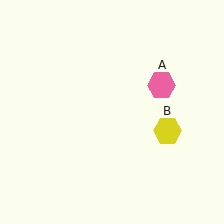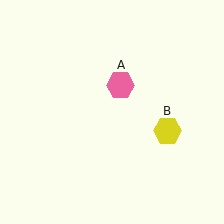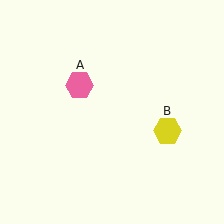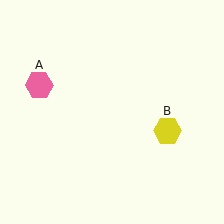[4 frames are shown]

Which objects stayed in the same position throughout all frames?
Yellow hexagon (object B) remained stationary.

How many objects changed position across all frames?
1 object changed position: pink hexagon (object A).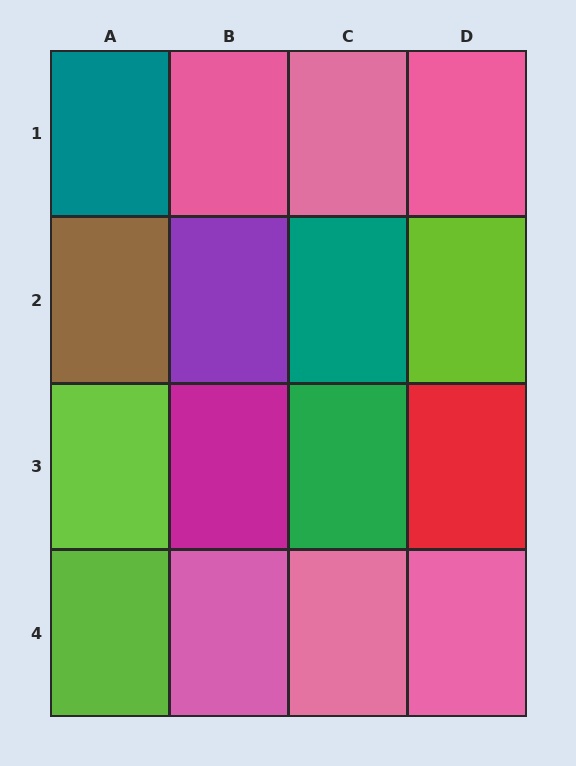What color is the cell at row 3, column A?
Lime.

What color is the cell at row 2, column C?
Teal.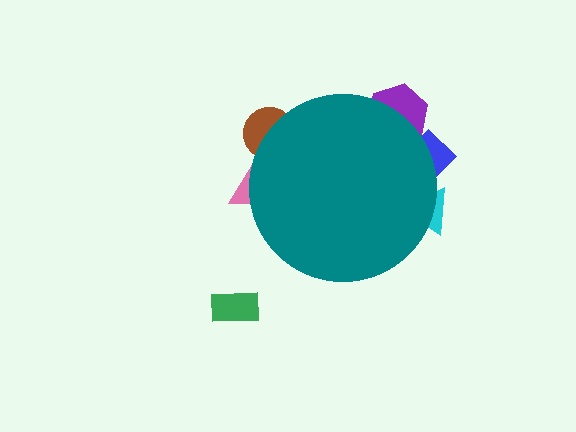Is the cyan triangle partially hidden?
Yes, the cyan triangle is partially hidden behind the teal circle.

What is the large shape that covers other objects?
A teal circle.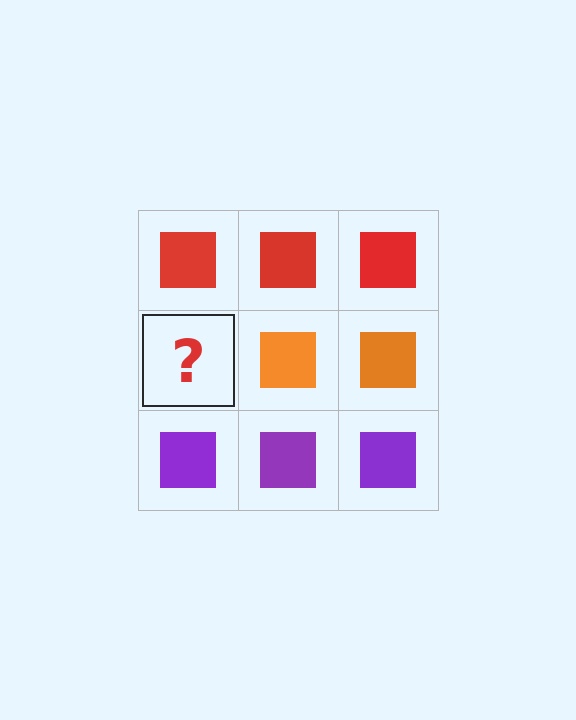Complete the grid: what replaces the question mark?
The question mark should be replaced with an orange square.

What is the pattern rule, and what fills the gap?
The rule is that each row has a consistent color. The gap should be filled with an orange square.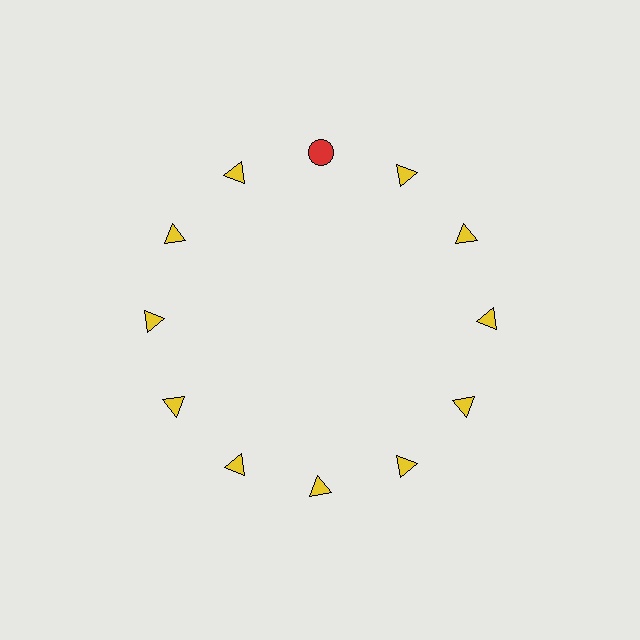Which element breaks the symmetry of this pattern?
The red circle at roughly the 12 o'clock position breaks the symmetry. All other shapes are yellow triangles.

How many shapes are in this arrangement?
There are 12 shapes arranged in a ring pattern.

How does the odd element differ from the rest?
It differs in both color (red instead of yellow) and shape (circle instead of triangle).